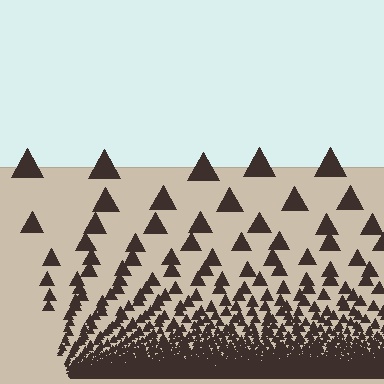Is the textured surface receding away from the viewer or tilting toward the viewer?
The surface appears to tilt toward the viewer. Texture elements get larger and sparser toward the top.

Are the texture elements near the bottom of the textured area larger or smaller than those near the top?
Smaller. The gradient is inverted — elements near the bottom are smaller and denser.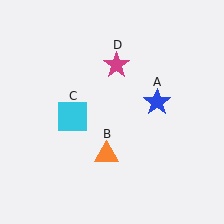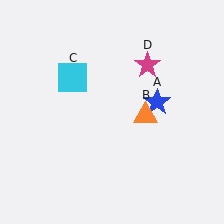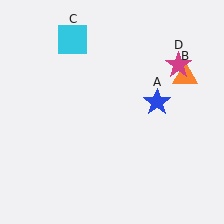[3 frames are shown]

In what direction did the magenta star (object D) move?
The magenta star (object D) moved right.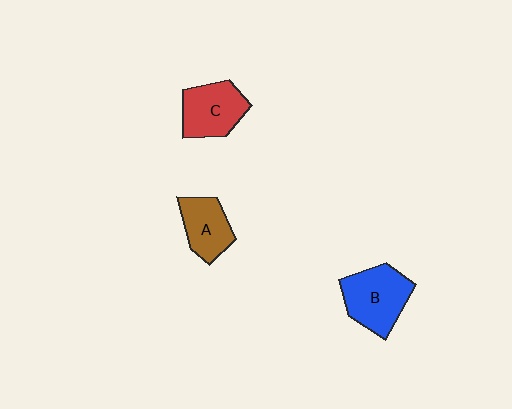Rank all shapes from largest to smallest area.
From largest to smallest: B (blue), C (red), A (brown).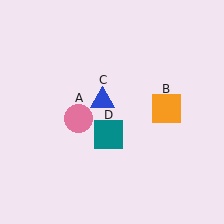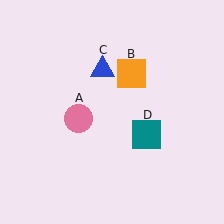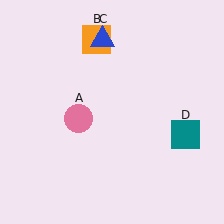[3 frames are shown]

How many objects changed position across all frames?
3 objects changed position: orange square (object B), blue triangle (object C), teal square (object D).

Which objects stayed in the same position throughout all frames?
Pink circle (object A) remained stationary.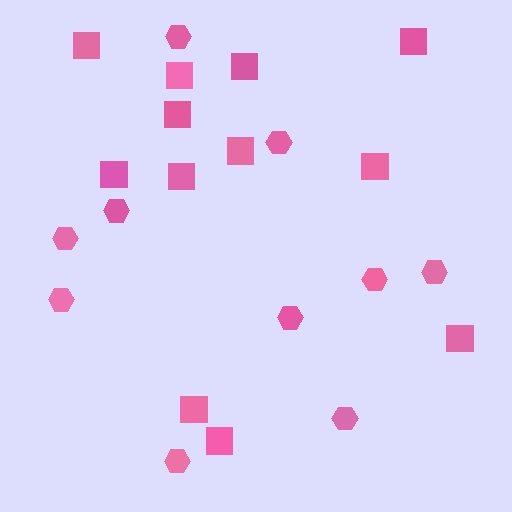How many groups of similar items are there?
There are 2 groups: one group of hexagons (10) and one group of squares (12).